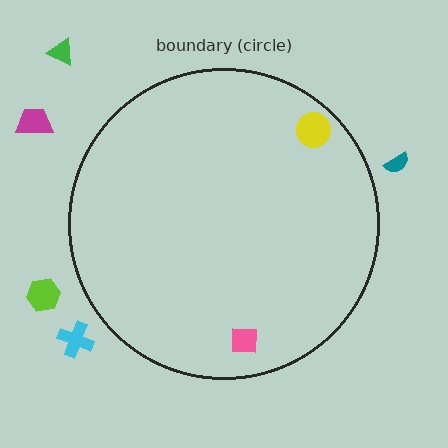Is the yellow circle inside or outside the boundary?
Inside.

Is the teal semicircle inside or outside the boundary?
Outside.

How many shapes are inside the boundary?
2 inside, 5 outside.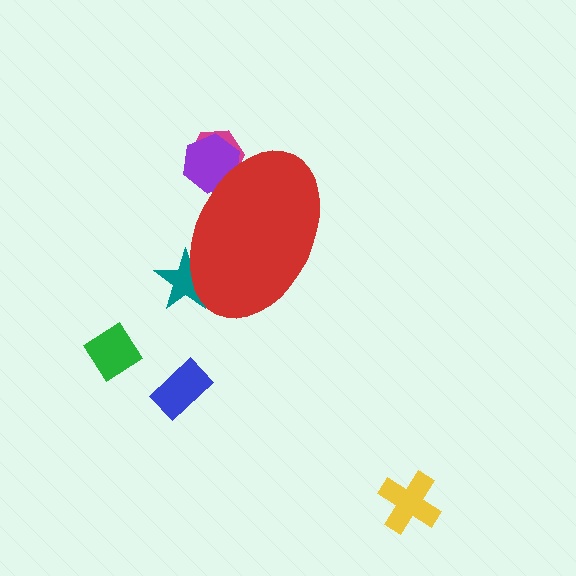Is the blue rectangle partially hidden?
No, the blue rectangle is fully visible.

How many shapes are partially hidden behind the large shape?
3 shapes are partially hidden.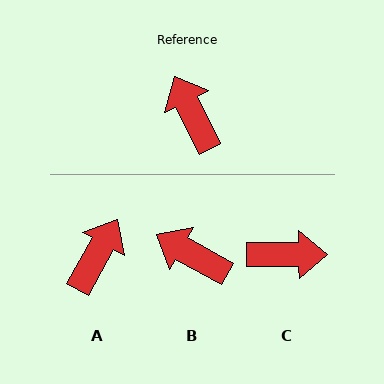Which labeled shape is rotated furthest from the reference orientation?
C, about 116 degrees away.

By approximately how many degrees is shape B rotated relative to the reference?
Approximately 34 degrees counter-clockwise.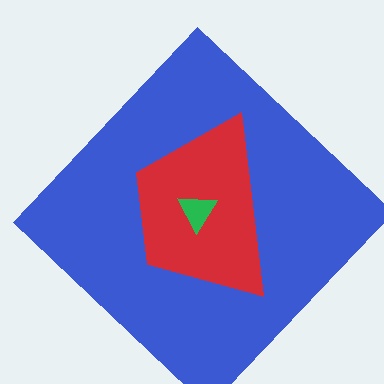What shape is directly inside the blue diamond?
The red trapezoid.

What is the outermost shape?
The blue diamond.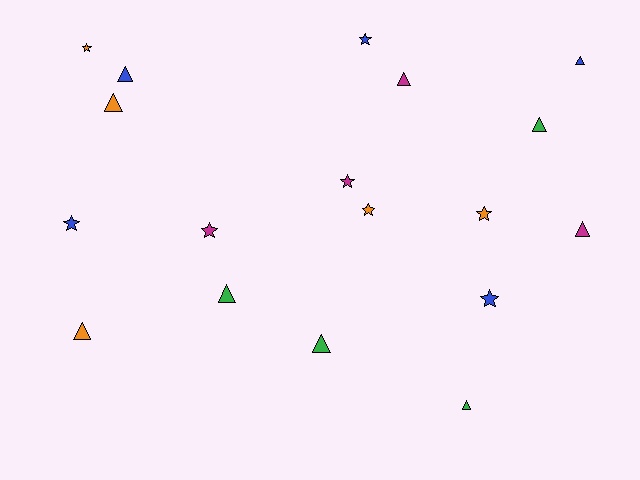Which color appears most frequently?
Blue, with 5 objects.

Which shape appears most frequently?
Triangle, with 10 objects.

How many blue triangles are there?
There are 2 blue triangles.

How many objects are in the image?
There are 18 objects.